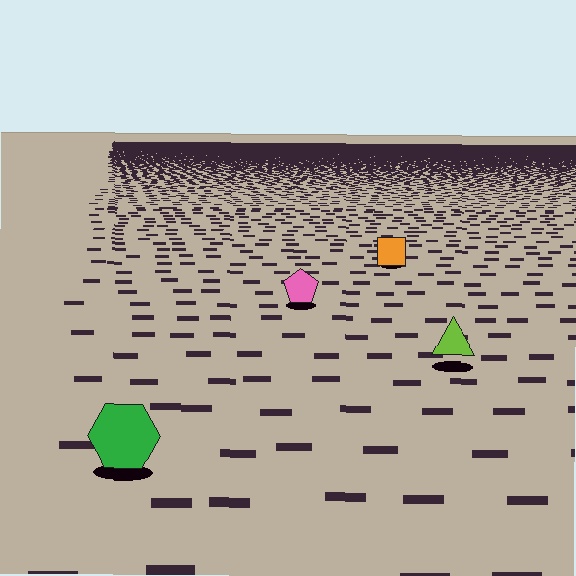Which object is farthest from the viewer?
The orange square is farthest from the viewer. It appears smaller and the ground texture around it is denser.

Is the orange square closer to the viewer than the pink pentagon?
No. The pink pentagon is closer — you can tell from the texture gradient: the ground texture is coarser near it.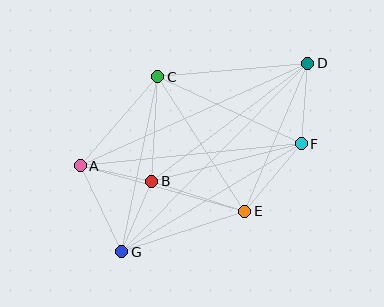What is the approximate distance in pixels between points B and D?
The distance between B and D is approximately 195 pixels.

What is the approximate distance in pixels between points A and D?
The distance between A and D is approximately 249 pixels.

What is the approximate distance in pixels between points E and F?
The distance between E and F is approximately 88 pixels.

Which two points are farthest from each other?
Points D and G are farthest from each other.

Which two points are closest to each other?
Points A and B are closest to each other.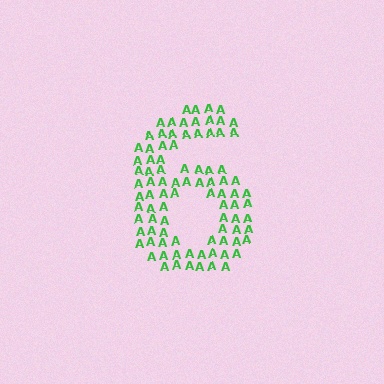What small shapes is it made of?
It is made of small letter A's.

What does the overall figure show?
The overall figure shows the digit 6.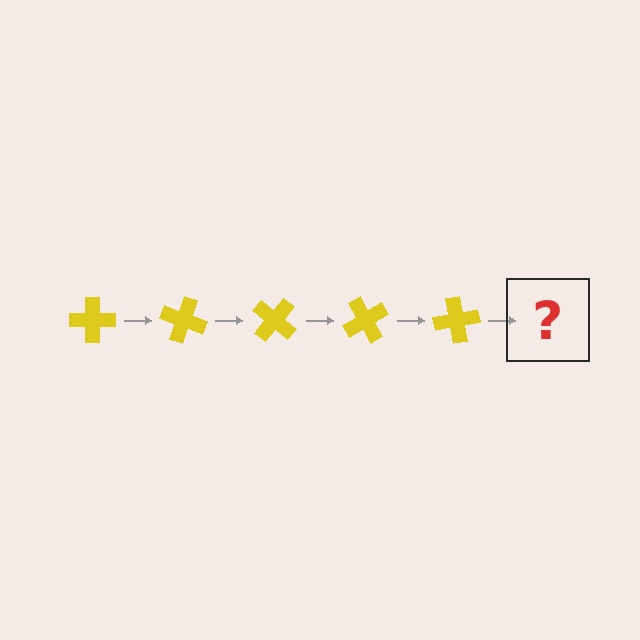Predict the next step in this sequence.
The next step is a yellow cross rotated 100 degrees.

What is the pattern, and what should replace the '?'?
The pattern is that the cross rotates 20 degrees each step. The '?' should be a yellow cross rotated 100 degrees.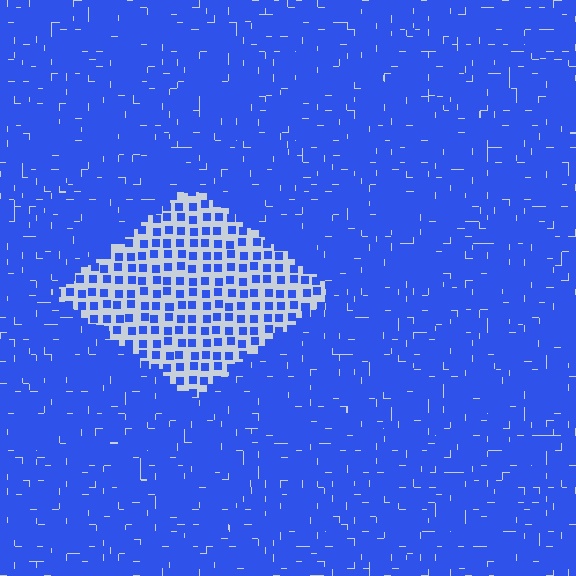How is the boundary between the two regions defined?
The boundary is defined by a change in element density (approximately 2.8x ratio). All elements are the same color, size, and shape.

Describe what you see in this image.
The image contains small blue elements arranged at two different densities. A diamond-shaped region is visible where the elements are less densely packed than the surrounding area.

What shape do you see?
I see a diamond.